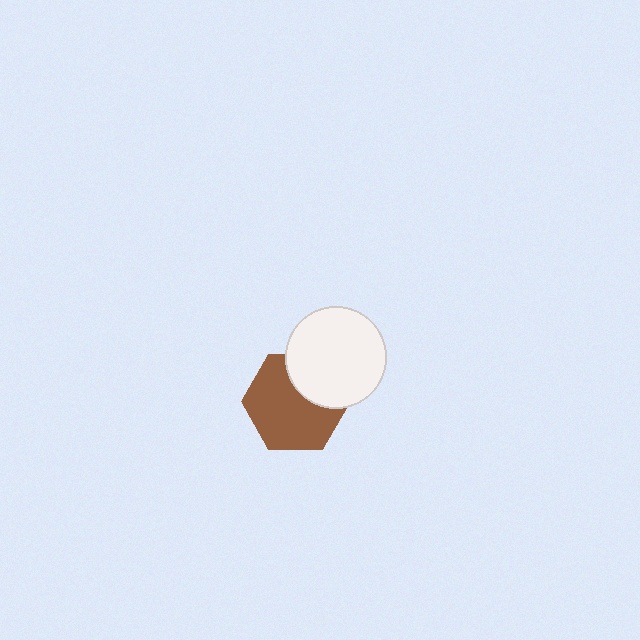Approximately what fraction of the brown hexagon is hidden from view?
Roughly 30% of the brown hexagon is hidden behind the white circle.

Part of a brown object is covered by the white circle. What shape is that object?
It is a hexagon.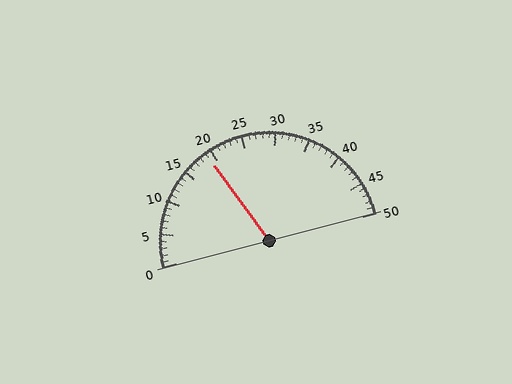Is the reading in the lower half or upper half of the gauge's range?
The reading is in the lower half of the range (0 to 50).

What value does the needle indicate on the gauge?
The needle indicates approximately 19.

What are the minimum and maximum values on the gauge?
The gauge ranges from 0 to 50.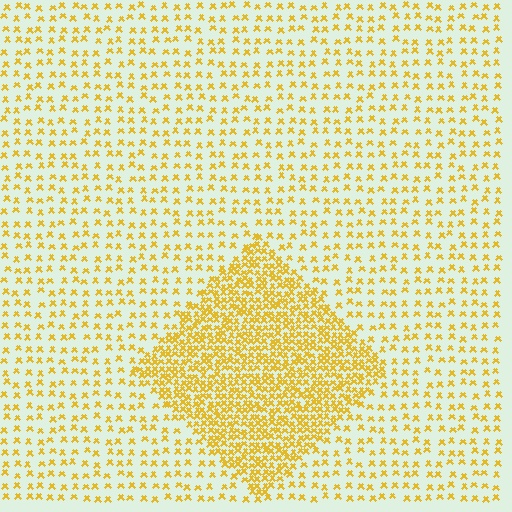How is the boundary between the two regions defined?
The boundary is defined by a change in element density (approximately 2.8x ratio). All elements are the same color, size, and shape.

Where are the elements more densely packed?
The elements are more densely packed inside the diamond boundary.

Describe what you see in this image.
The image contains small yellow elements arranged at two different densities. A diamond-shaped region is visible where the elements are more densely packed than the surrounding area.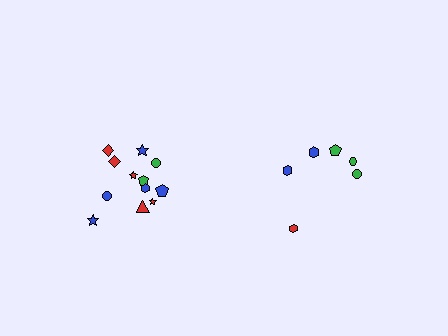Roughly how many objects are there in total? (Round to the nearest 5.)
Roughly 20 objects in total.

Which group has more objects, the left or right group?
The left group.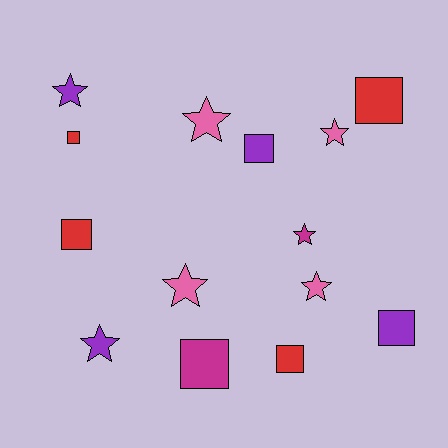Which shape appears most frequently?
Square, with 7 objects.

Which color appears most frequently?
Pink, with 4 objects.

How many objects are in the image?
There are 14 objects.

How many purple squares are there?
There are 2 purple squares.